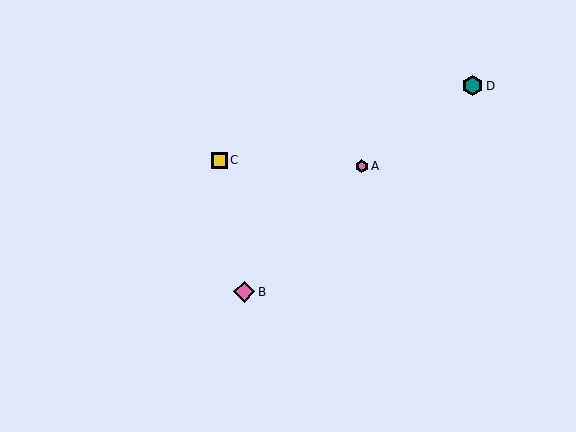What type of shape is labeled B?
Shape B is a pink diamond.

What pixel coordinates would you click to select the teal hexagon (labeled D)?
Click at (472, 86) to select the teal hexagon D.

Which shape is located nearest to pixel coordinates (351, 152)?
The pink hexagon (labeled A) at (362, 166) is nearest to that location.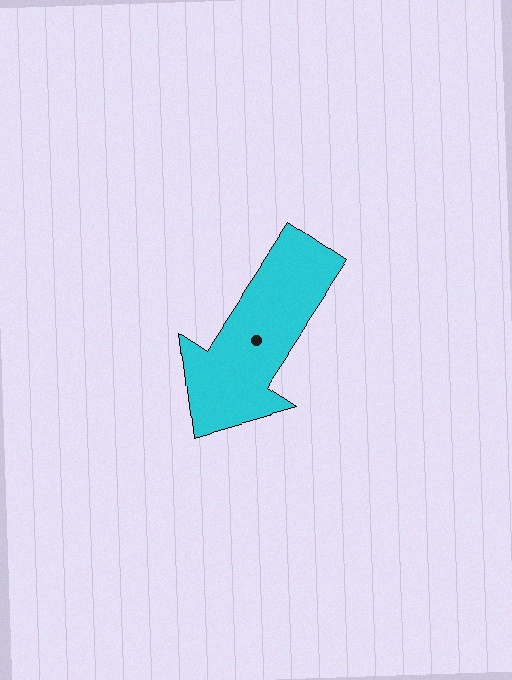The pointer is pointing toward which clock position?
Roughly 7 o'clock.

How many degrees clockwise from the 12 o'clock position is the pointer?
Approximately 214 degrees.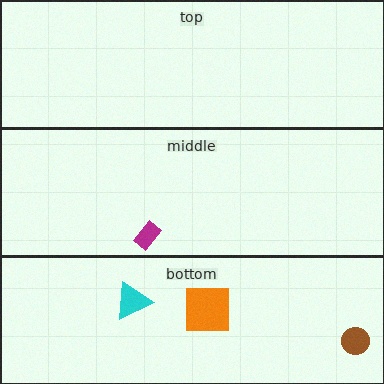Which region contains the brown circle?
The bottom region.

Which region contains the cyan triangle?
The bottom region.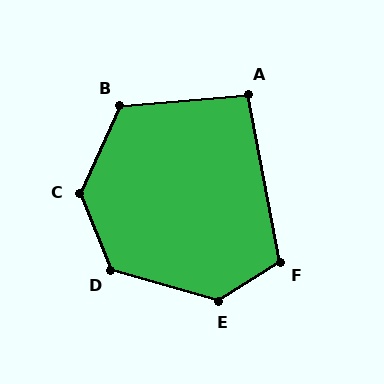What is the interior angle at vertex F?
Approximately 112 degrees (obtuse).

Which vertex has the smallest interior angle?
A, at approximately 96 degrees.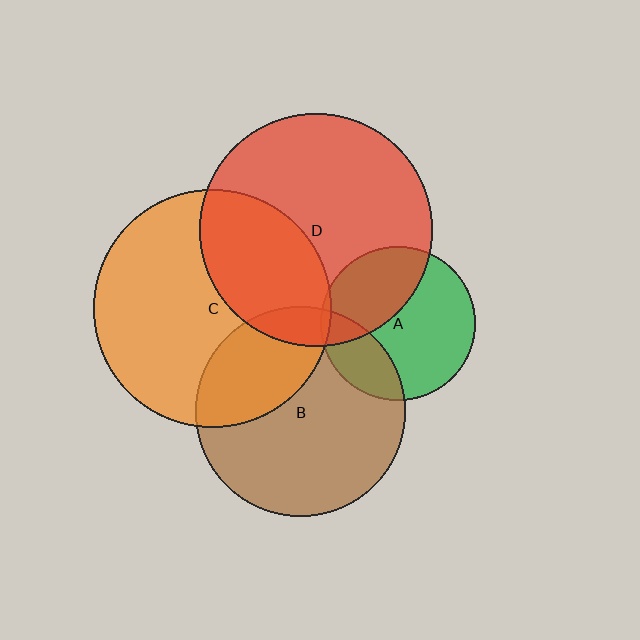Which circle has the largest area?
Circle C (orange).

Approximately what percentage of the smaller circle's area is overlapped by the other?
Approximately 10%.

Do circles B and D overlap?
Yes.